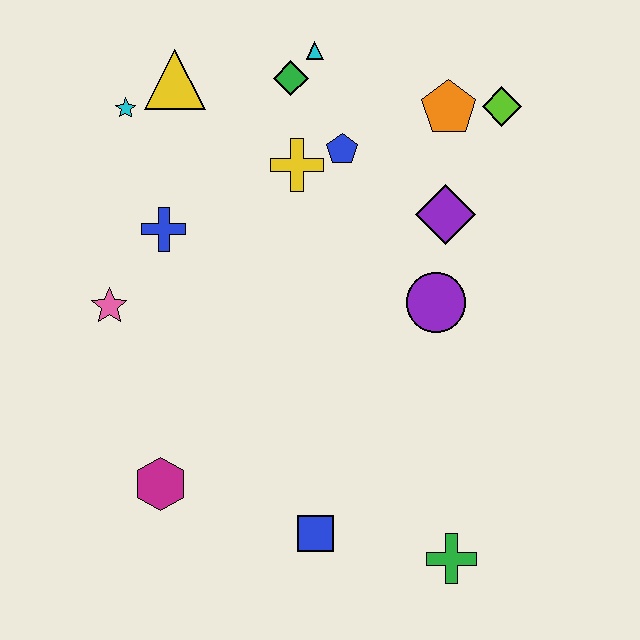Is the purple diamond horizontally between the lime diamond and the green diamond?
Yes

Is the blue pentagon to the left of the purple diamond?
Yes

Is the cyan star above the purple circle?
Yes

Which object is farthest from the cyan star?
The green cross is farthest from the cyan star.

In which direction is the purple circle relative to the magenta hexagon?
The purple circle is to the right of the magenta hexagon.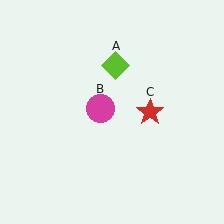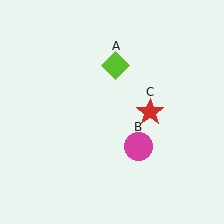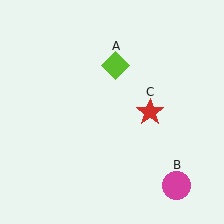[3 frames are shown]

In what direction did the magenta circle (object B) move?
The magenta circle (object B) moved down and to the right.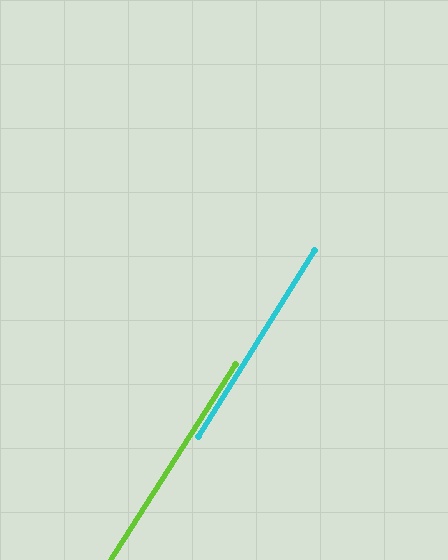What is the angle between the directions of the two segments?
Approximately 1 degree.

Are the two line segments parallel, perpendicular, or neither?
Parallel — their directions differ by only 0.6°.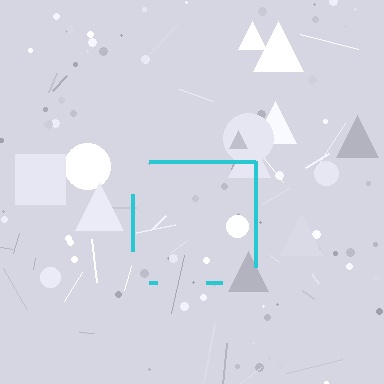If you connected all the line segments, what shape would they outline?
They would outline a square.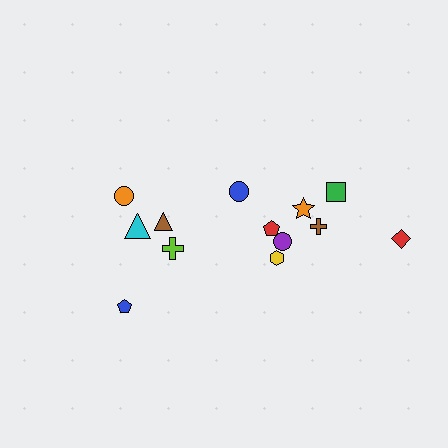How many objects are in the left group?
There are 5 objects.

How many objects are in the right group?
There are 8 objects.